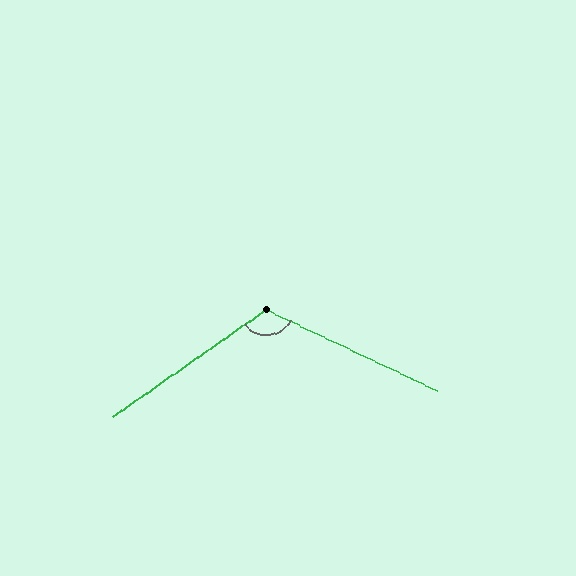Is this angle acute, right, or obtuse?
It is obtuse.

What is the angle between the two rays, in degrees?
Approximately 120 degrees.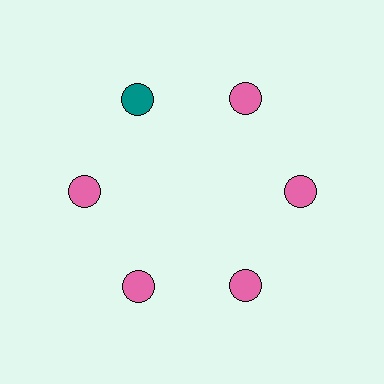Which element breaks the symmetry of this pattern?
The teal circle at roughly the 11 o'clock position breaks the symmetry. All other shapes are pink circles.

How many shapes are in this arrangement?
There are 6 shapes arranged in a ring pattern.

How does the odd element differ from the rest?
It has a different color: teal instead of pink.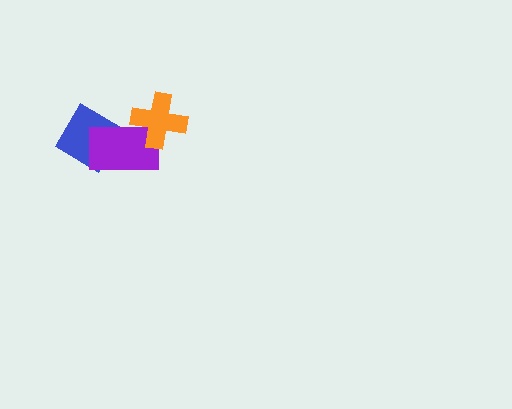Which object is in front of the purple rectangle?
The orange cross is in front of the purple rectangle.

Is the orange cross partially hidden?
No, no other shape covers it.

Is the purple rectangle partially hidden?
Yes, it is partially covered by another shape.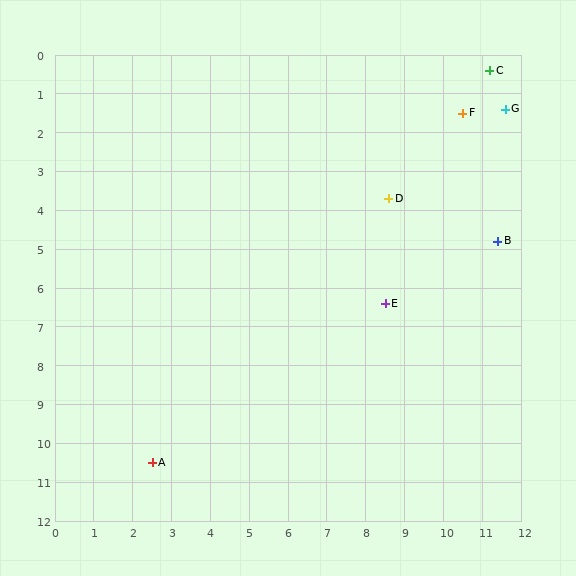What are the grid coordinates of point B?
Point B is at approximately (11.4, 4.8).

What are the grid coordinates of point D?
Point D is at approximately (8.6, 3.7).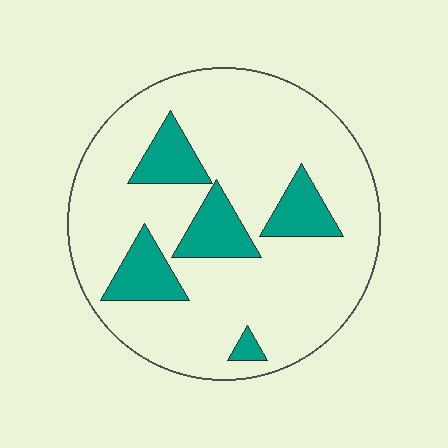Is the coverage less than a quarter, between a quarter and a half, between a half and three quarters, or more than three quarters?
Less than a quarter.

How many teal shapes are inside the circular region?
5.